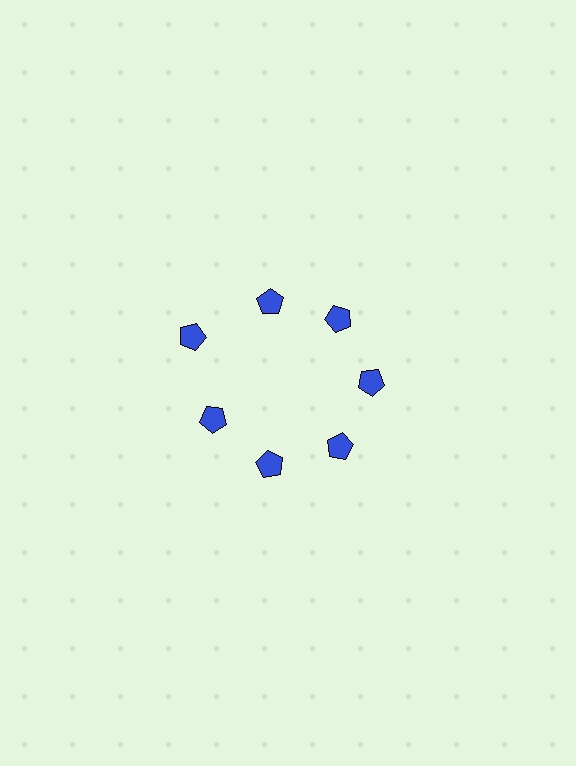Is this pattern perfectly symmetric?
No. The 7 blue pentagons are arranged in a ring, but one element near the 10 o'clock position is pushed outward from the center, breaking the 7-fold rotational symmetry.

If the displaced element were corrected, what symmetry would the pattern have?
It would have 7-fold rotational symmetry — the pattern would map onto itself every 51 degrees.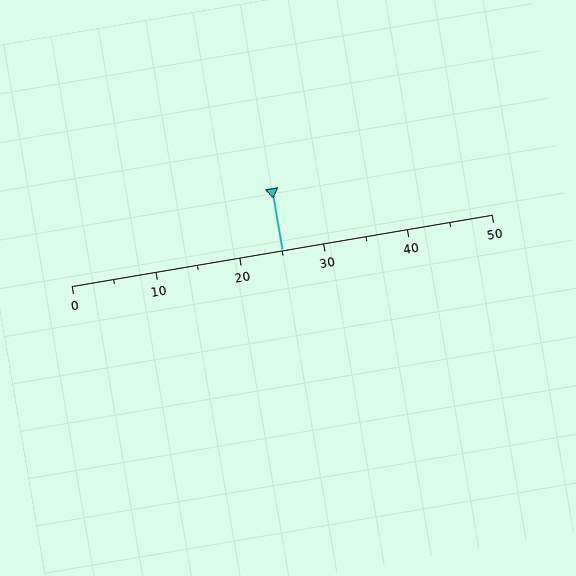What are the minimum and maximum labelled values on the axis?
The axis runs from 0 to 50.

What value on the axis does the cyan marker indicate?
The marker indicates approximately 25.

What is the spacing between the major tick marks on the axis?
The major ticks are spaced 10 apart.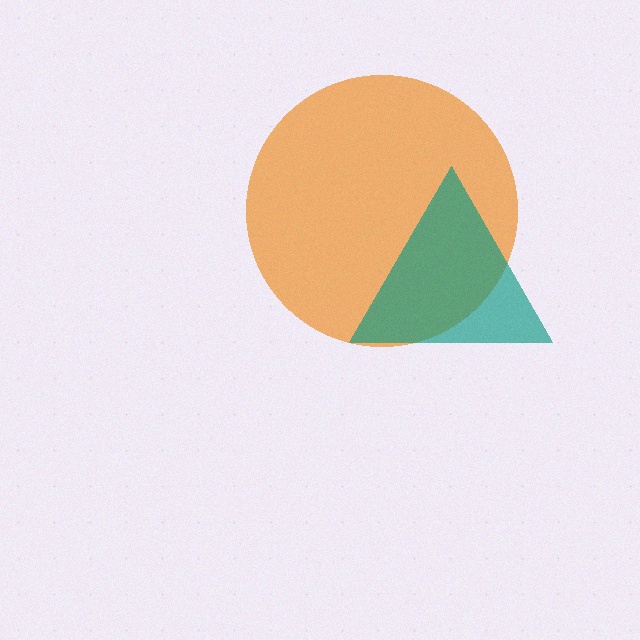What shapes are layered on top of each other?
The layered shapes are: an orange circle, a teal triangle.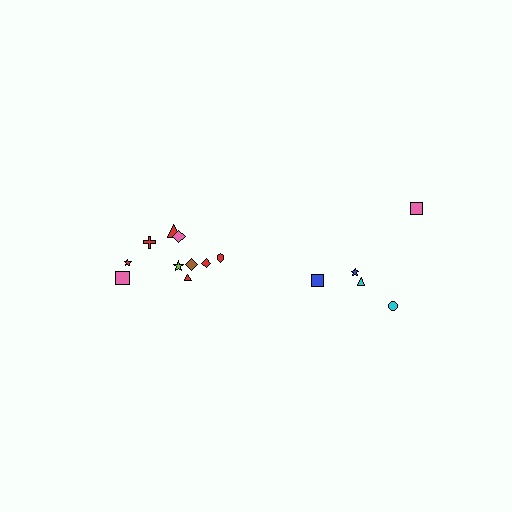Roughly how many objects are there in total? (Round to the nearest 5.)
Roughly 15 objects in total.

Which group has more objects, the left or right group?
The left group.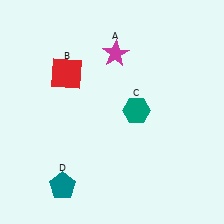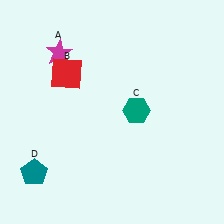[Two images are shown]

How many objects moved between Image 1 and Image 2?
2 objects moved between the two images.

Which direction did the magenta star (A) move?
The magenta star (A) moved left.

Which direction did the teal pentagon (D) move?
The teal pentagon (D) moved left.